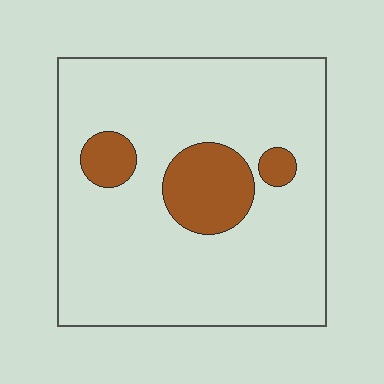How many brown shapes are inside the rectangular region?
3.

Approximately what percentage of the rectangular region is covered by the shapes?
Approximately 15%.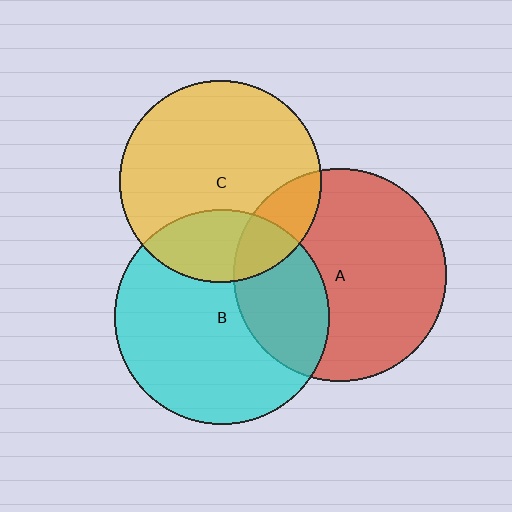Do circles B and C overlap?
Yes.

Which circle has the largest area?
Circle B (cyan).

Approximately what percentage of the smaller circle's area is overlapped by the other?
Approximately 25%.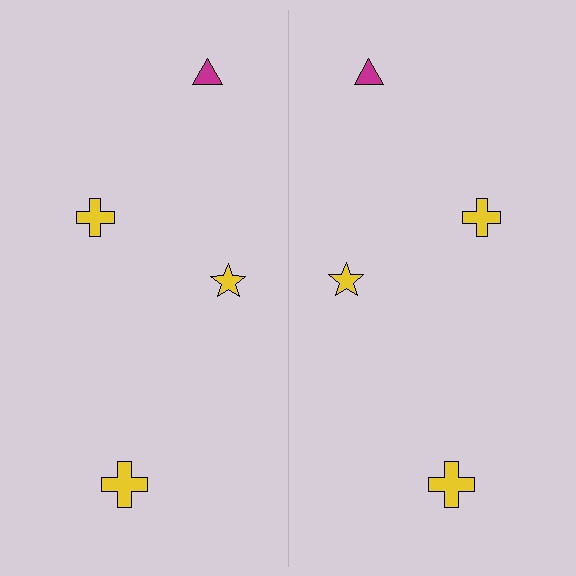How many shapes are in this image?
There are 8 shapes in this image.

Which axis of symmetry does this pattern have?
The pattern has a vertical axis of symmetry running through the center of the image.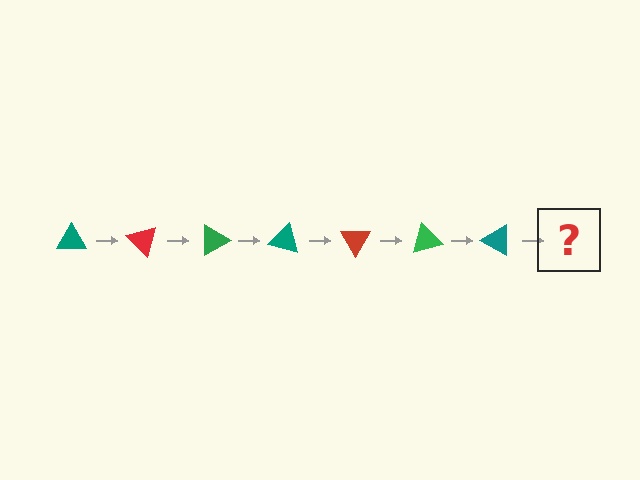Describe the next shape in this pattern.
It should be a red triangle, rotated 315 degrees from the start.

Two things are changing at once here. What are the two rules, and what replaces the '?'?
The two rules are that it rotates 45 degrees each step and the color cycles through teal, red, and green. The '?' should be a red triangle, rotated 315 degrees from the start.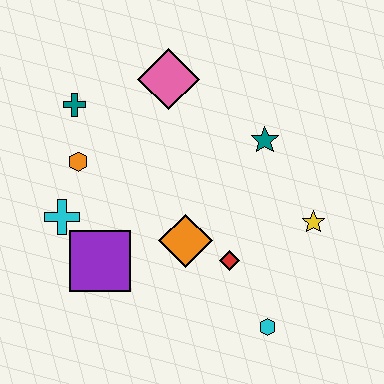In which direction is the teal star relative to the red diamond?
The teal star is above the red diamond.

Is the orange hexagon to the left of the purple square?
Yes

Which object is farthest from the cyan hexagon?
The teal cross is farthest from the cyan hexagon.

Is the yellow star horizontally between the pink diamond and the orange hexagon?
No